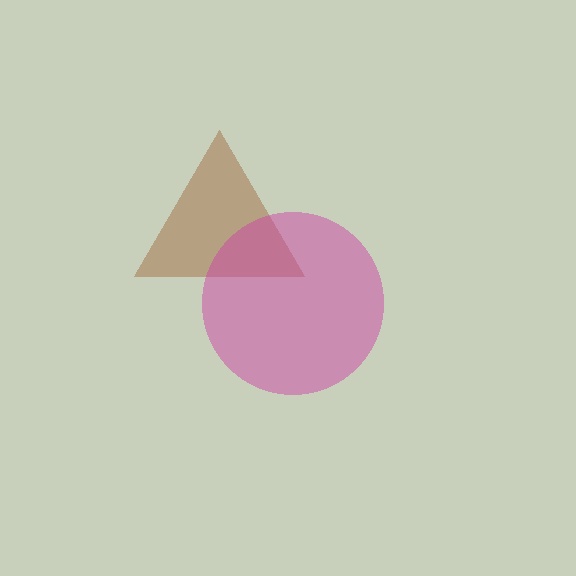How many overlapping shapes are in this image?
There are 2 overlapping shapes in the image.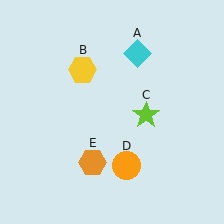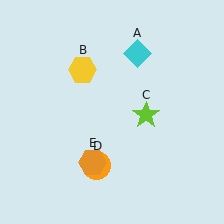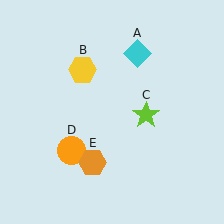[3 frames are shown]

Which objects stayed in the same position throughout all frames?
Cyan diamond (object A) and yellow hexagon (object B) and lime star (object C) and orange hexagon (object E) remained stationary.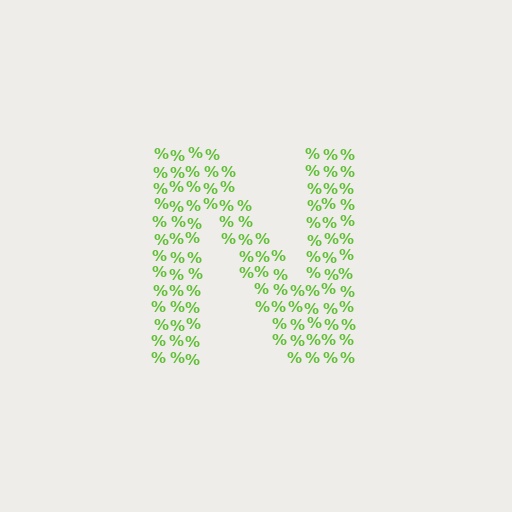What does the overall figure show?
The overall figure shows the letter N.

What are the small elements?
The small elements are percent signs.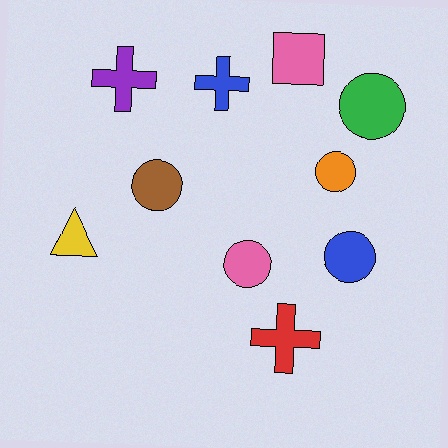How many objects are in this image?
There are 10 objects.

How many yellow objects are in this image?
There is 1 yellow object.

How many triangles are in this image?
There is 1 triangle.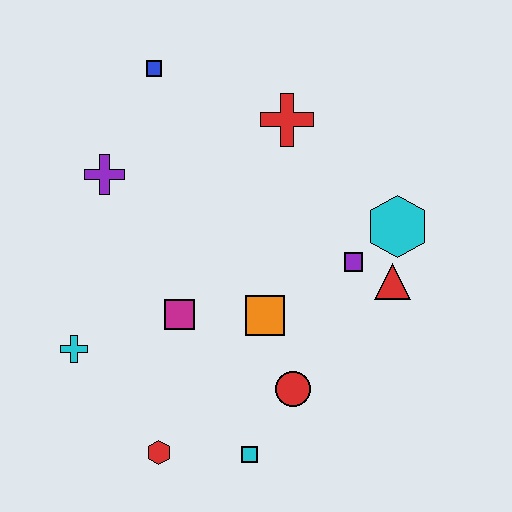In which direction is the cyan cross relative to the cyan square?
The cyan cross is to the left of the cyan square.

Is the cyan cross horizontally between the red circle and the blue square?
No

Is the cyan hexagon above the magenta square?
Yes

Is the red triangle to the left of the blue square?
No